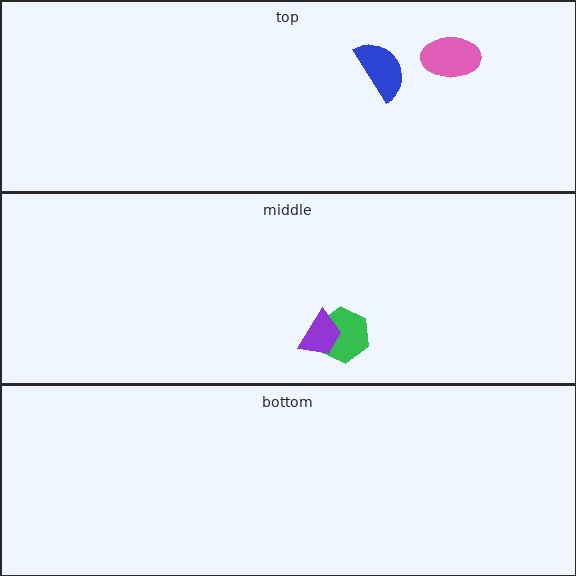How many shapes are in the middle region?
2.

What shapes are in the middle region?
The green hexagon, the purple trapezoid.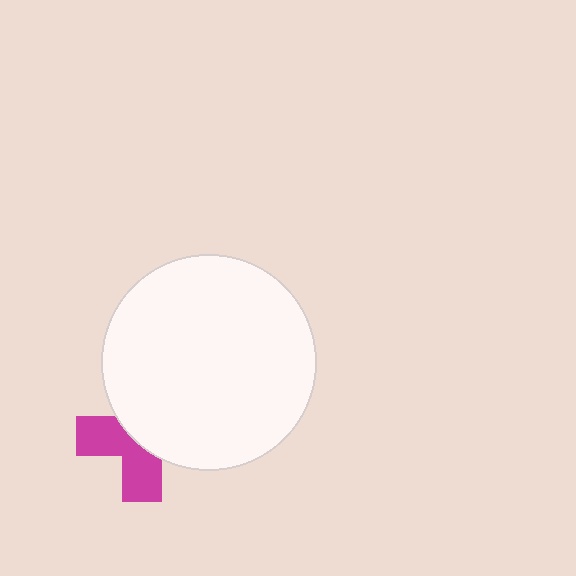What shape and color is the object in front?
The object in front is a white circle.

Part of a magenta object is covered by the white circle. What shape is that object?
It is a cross.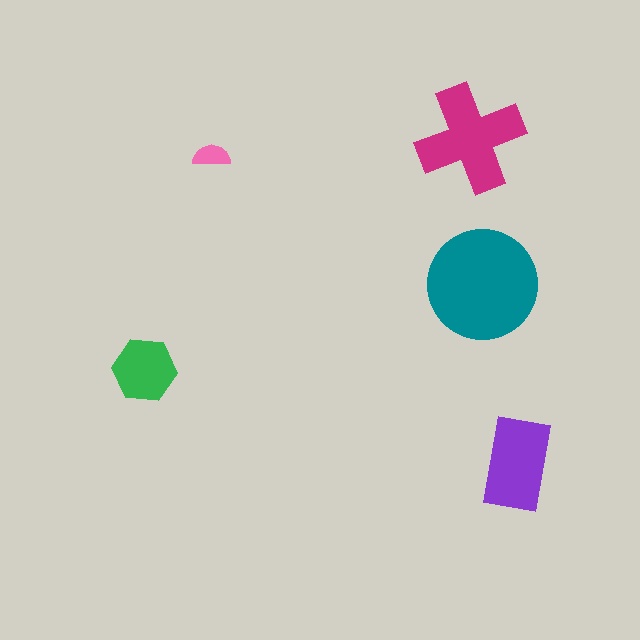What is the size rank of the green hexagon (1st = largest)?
4th.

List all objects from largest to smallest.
The teal circle, the magenta cross, the purple rectangle, the green hexagon, the pink semicircle.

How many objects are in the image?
There are 5 objects in the image.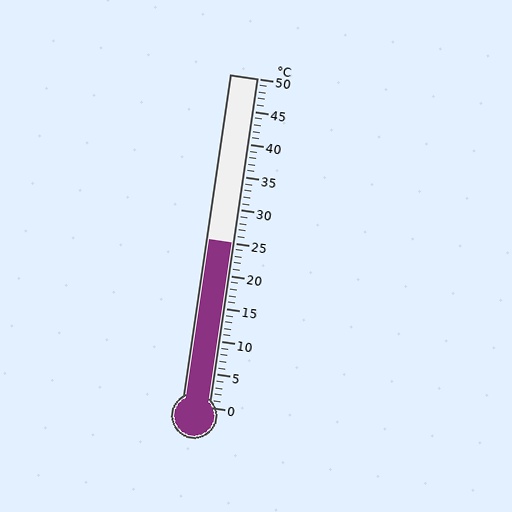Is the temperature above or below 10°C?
The temperature is above 10°C.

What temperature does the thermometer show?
The thermometer shows approximately 25°C.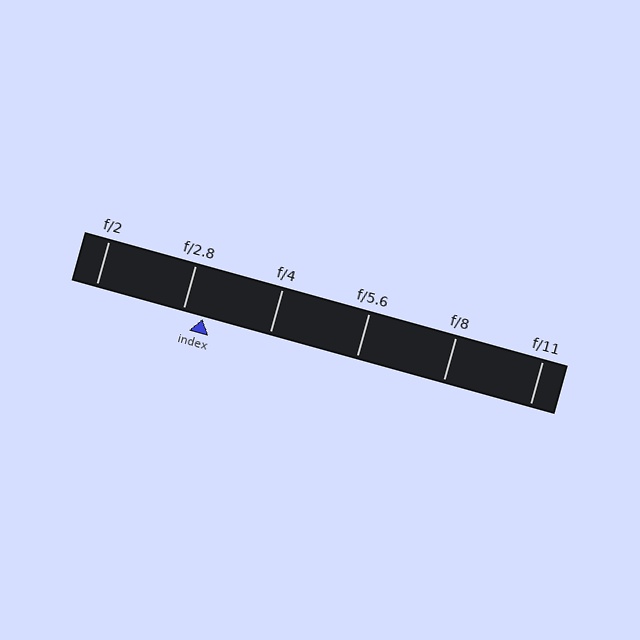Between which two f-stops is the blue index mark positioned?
The index mark is between f/2.8 and f/4.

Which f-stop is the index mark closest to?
The index mark is closest to f/2.8.